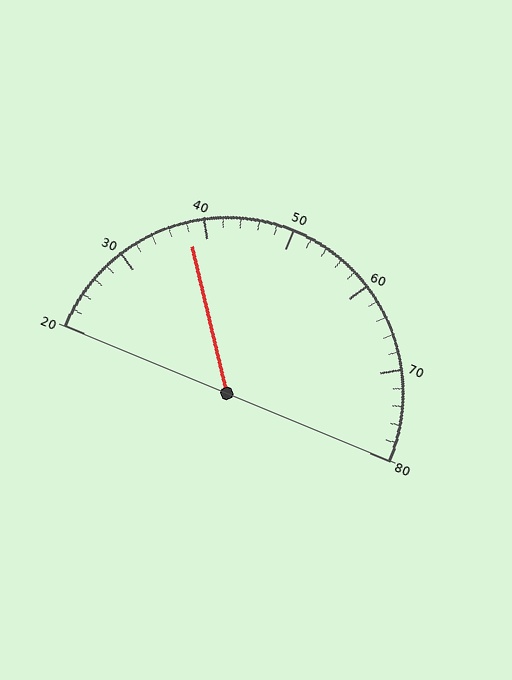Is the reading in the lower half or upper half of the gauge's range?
The reading is in the lower half of the range (20 to 80).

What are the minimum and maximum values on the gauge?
The gauge ranges from 20 to 80.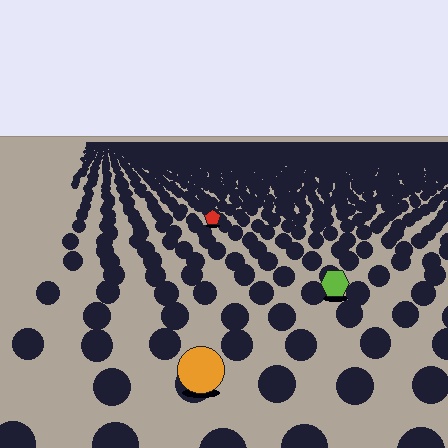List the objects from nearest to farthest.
From nearest to farthest: the orange circle, the lime hexagon, the red pentagon.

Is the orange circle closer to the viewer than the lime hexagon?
Yes. The orange circle is closer — you can tell from the texture gradient: the ground texture is coarser near it.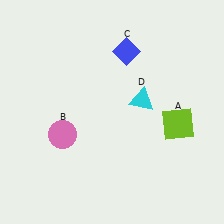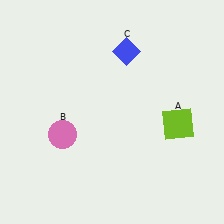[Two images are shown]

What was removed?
The cyan triangle (D) was removed in Image 2.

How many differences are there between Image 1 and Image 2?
There is 1 difference between the two images.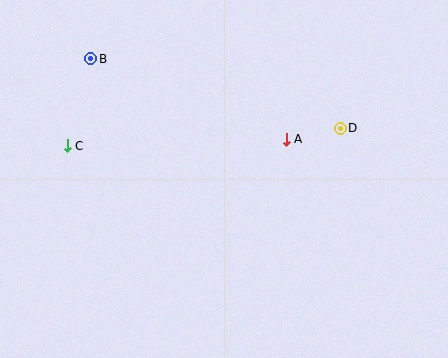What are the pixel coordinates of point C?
Point C is at (67, 146).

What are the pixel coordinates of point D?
Point D is at (340, 128).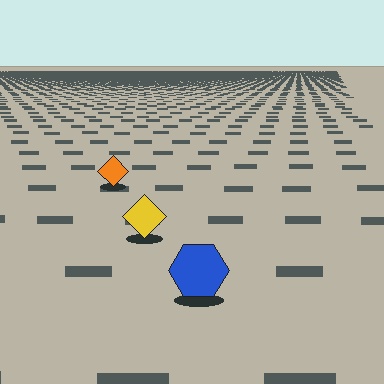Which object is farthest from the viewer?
The orange diamond is farthest from the viewer. It appears smaller and the ground texture around it is denser.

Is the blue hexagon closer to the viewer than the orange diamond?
Yes. The blue hexagon is closer — you can tell from the texture gradient: the ground texture is coarser near it.